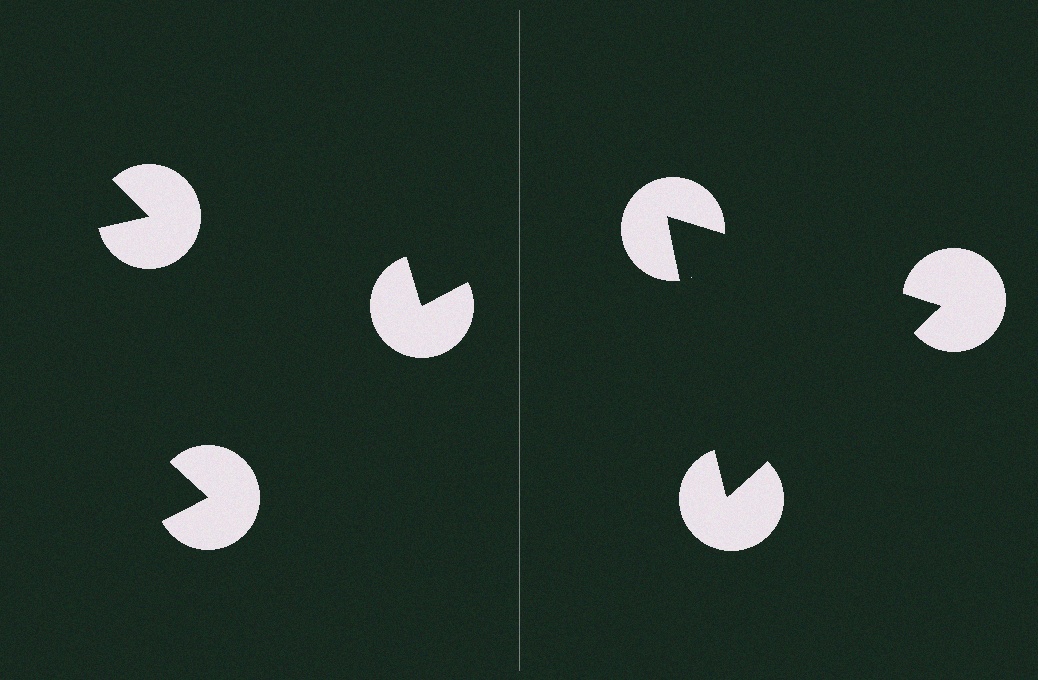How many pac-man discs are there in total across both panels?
6 — 3 on each side.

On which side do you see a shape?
An illusory triangle appears on the right side. On the left side the wedge cuts are rotated, so no coherent shape forms.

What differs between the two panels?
The pac-man discs are positioned identically on both sides; only the wedge orientations differ. On the right they align to a triangle; on the left they are misaligned.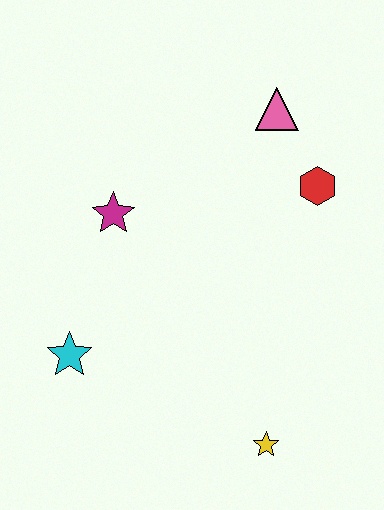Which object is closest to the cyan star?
The magenta star is closest to the cyan star.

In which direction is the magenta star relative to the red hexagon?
The magenta star is to the left of the red hexagon.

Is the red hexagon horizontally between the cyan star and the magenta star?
No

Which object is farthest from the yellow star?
The pink triangle is farthest from the yellow star.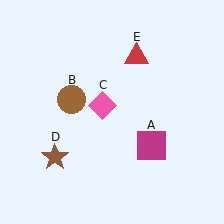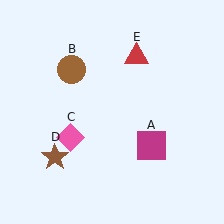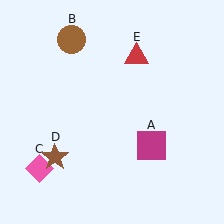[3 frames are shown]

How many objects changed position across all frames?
2 objects changed position: brown circle (object B), pink diamond (object C).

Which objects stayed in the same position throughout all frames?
Magenta square (object A) and brown star (object D) and red triangle (object E) remained stationary.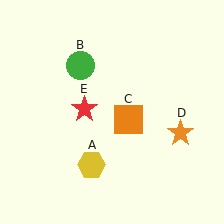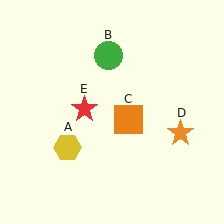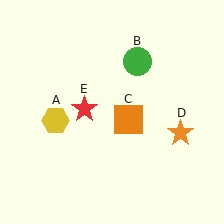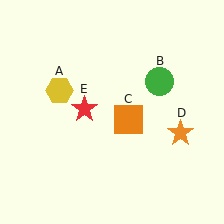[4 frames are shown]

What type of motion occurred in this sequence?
The yellow hexagon (object A), green circle (object B) rotated clockwise around the center of the scene.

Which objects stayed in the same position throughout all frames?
Orange square (object C) and orange star (object D) and red star (object E) remained stationary.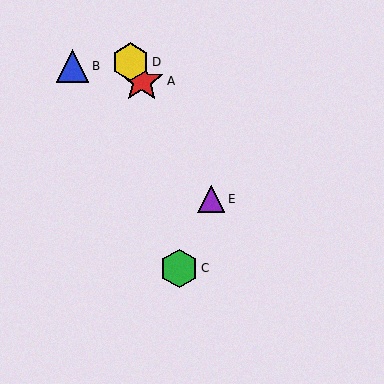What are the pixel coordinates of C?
Object C is at (179, 268).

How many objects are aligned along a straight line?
3 objects (A, D, E) are aligned along a straight line.